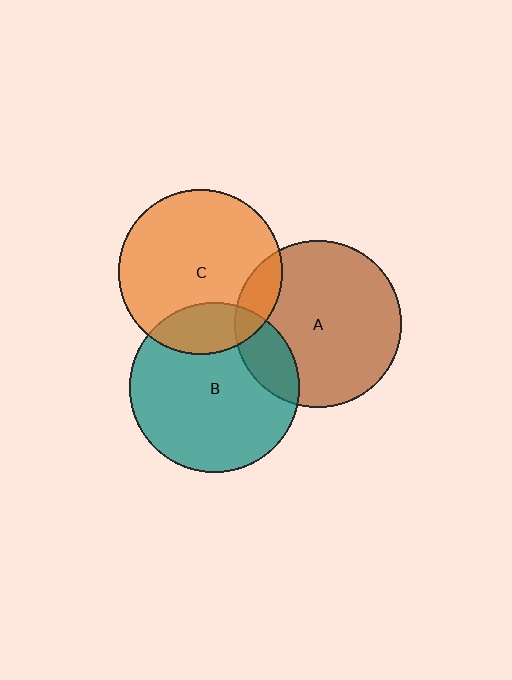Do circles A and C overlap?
Yes.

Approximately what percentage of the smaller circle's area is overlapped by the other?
Approximately 10%.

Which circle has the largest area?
Circle B (teal).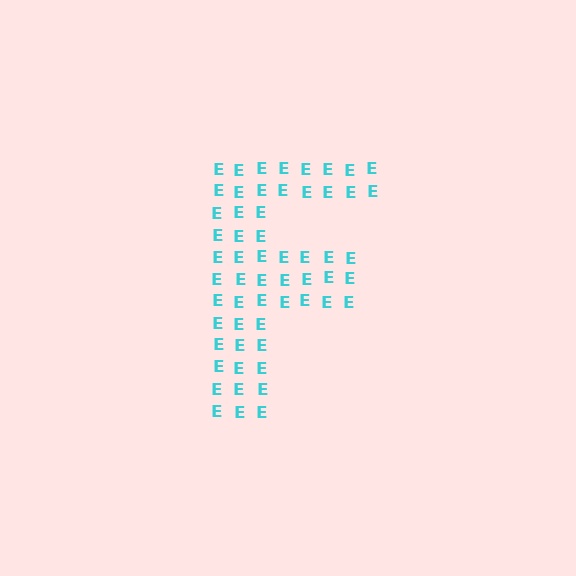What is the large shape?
The large shape is the letter F.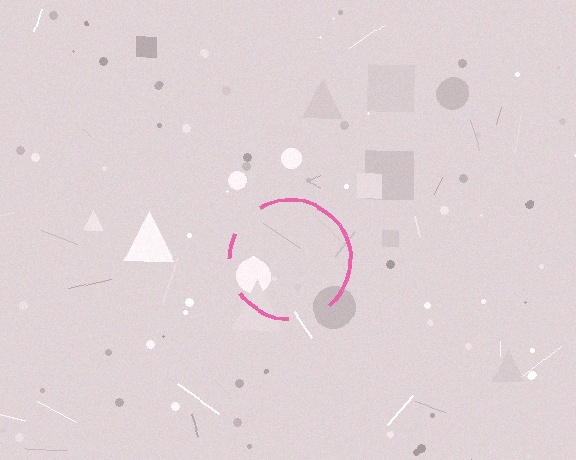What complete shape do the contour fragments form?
The contour fragments form a circle.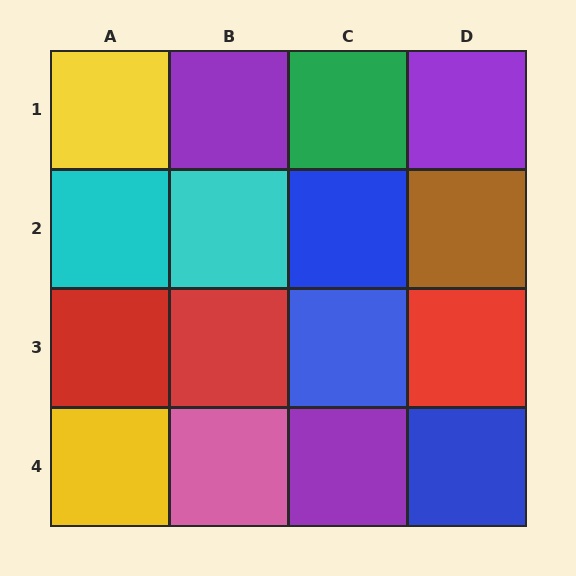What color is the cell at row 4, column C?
Purple.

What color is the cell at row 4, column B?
Pink.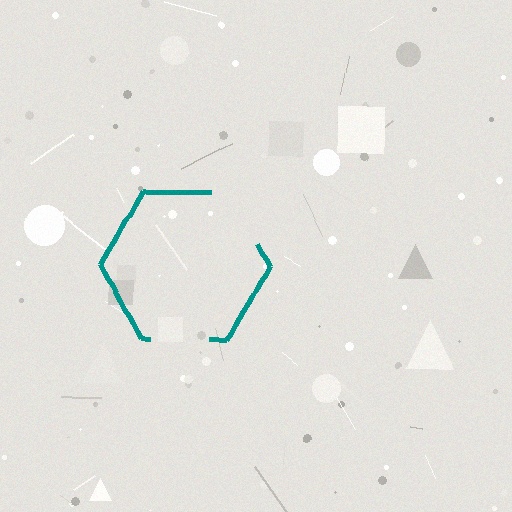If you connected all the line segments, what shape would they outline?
They would outline a hexagon.